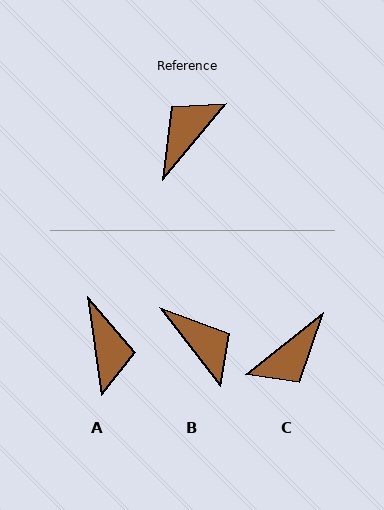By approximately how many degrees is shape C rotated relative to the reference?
Approximately 168 degrees counter-clockwise.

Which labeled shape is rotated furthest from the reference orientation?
C, about 168 degrees away.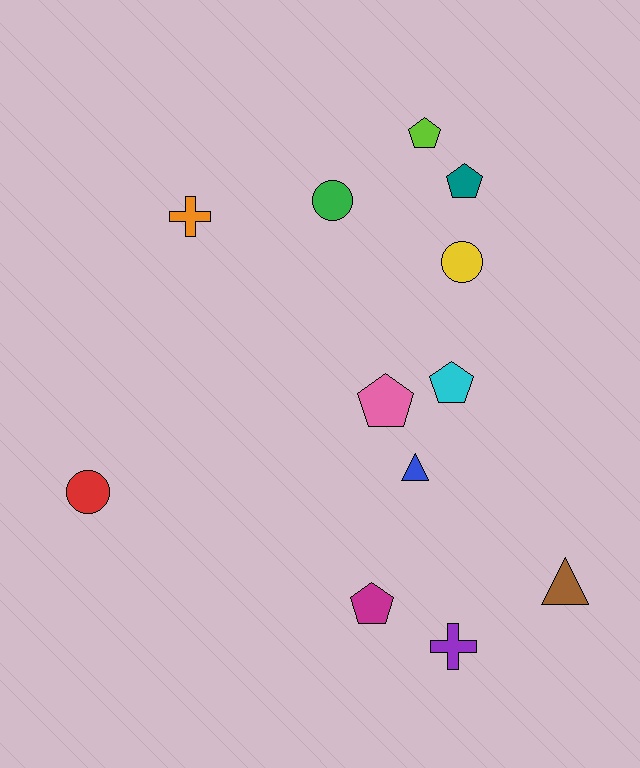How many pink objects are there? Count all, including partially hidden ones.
There is 1 pink object.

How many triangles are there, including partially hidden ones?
There are 2 triangles.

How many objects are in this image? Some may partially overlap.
There are 12 objects.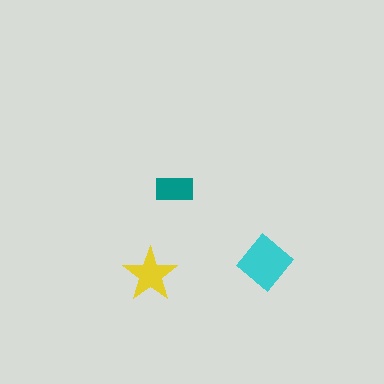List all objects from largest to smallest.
The cyan diamond, the yellow star, the teal rectangle.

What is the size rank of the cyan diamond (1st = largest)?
1st.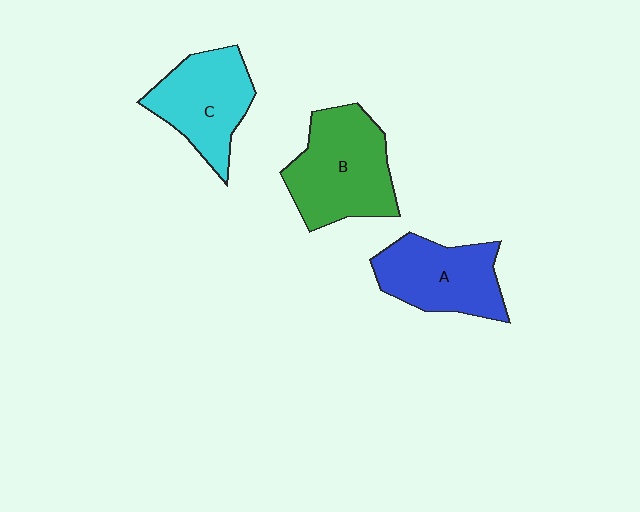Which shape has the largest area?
Shape B (green).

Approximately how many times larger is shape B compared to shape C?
Approximately 1.2 times.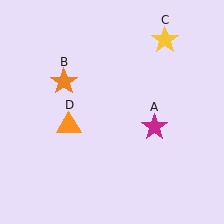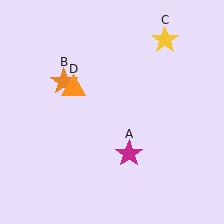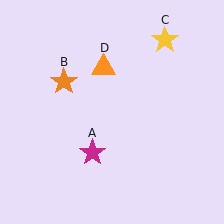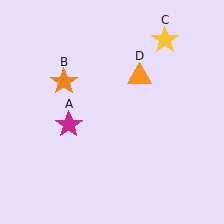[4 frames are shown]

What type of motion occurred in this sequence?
The magenta star (object A), orange triangle (object D) rotated clockwise around the center of the scene.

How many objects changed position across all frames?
2 objects changed position: magenta star (object A), orange triangle (object D).